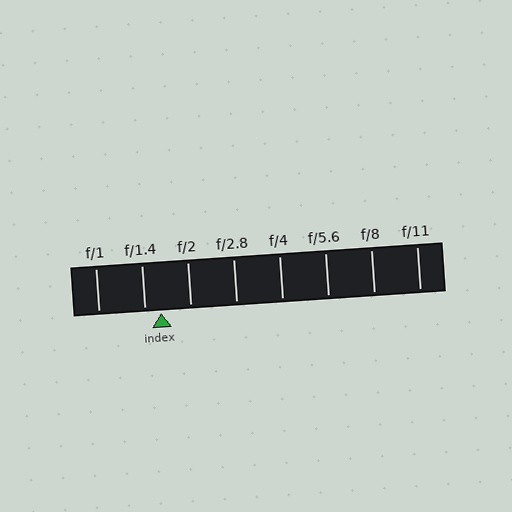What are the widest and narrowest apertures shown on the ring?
The widest aperture shown is f/1 and the narrowest is f/11.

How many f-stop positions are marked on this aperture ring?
There are 8 f-stop positions marked.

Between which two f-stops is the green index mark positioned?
The index mark is between f/1.4 and f/2.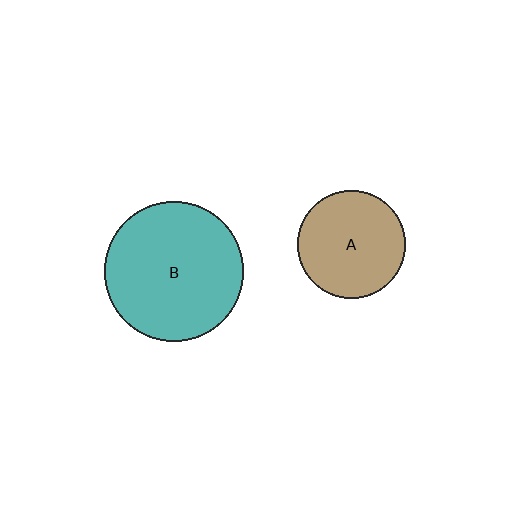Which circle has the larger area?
Circle B (teal).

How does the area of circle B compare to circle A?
Approximately 1.7 times.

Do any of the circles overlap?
No, none of the circles overlap.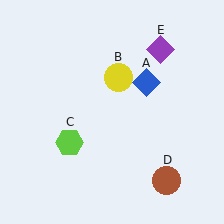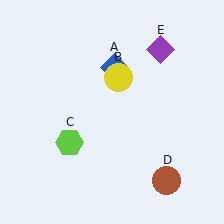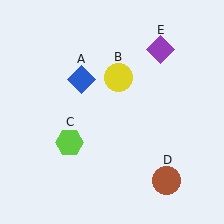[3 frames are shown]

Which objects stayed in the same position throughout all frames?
Yellow circle (object B) and lime hexagon (object C) and brown circle (object D) and purple diamond (object E) remained stationary.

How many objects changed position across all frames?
1 object changed position: blue diamond (object A).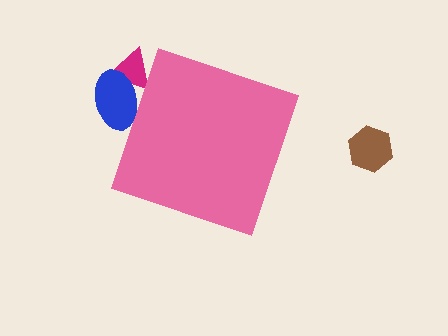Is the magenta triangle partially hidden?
Yes, the magenta triangle is partially hidden behind the pink diamond.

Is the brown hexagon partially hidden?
No, the brown hexagon is fully visible.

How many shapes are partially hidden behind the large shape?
2 shapes are partially hidden.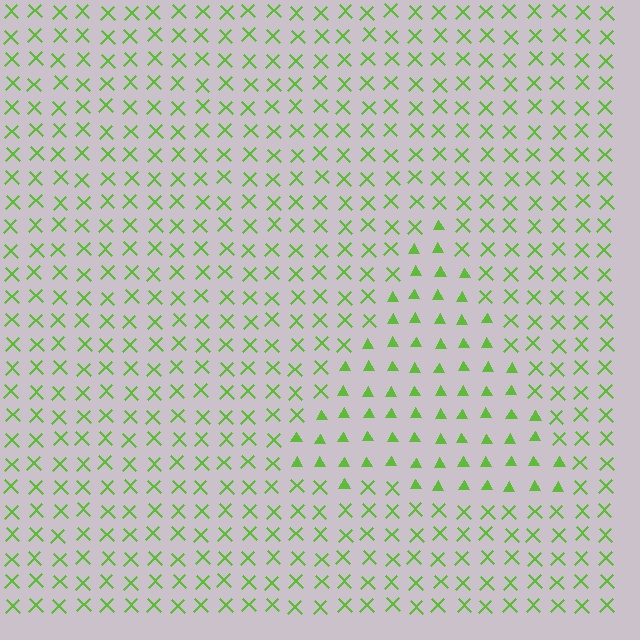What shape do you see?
I see a triangle.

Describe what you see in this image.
The image is filled with small lime elements arranged in a uniform grid. A triangle-shaped region contains triangles, while the surrounding area contains X marks. The boundary is defined purely by the change in element shape.